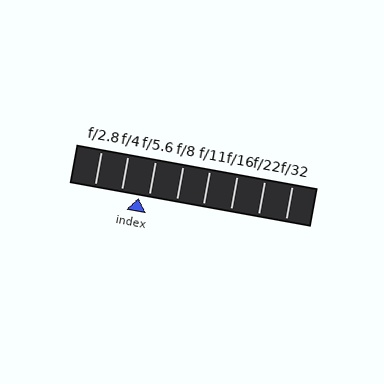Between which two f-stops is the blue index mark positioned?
The index mark is between f/4 and f/5.6.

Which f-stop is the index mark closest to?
The index mark is closest to f/5.6.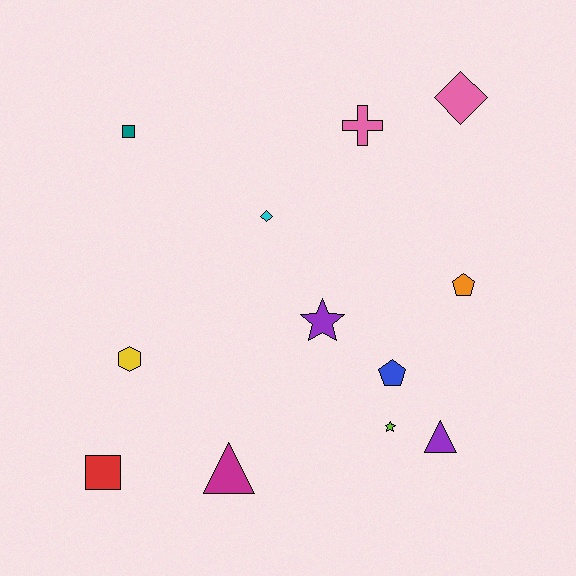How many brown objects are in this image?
There are no brown objects.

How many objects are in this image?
There are 12 objects.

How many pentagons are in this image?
There are 2 pentagons.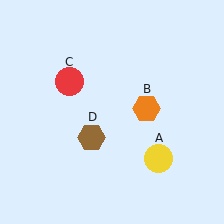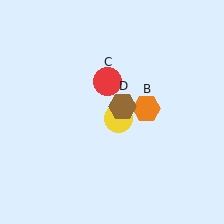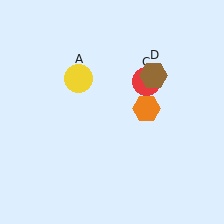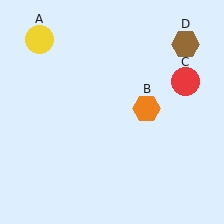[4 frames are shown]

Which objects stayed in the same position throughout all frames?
Orange hexagon (object B) remained stationary.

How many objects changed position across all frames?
3 objects changed position: yellow circle (object A), red circle (object C), brown hexagon (object D).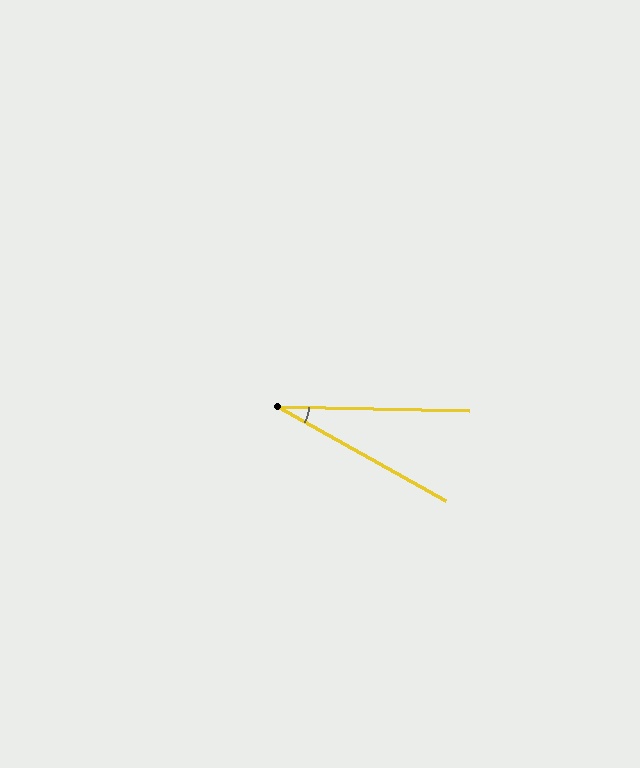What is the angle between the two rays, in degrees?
Approximately 28 degrees.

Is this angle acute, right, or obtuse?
It is acute.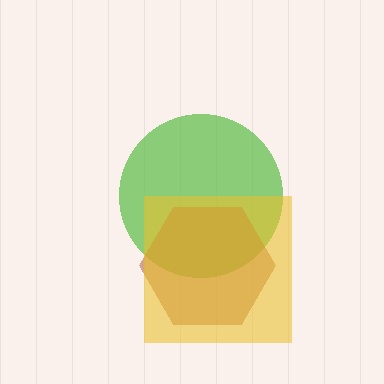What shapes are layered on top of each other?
The layered shapes are: a lime circle, a brown hexagon, a yellow square.